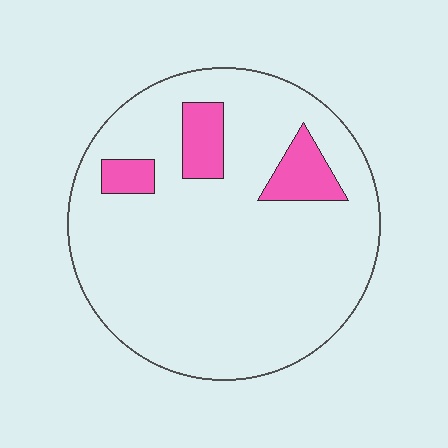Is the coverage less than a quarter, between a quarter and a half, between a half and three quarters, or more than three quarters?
Less than a quarter.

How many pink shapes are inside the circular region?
3.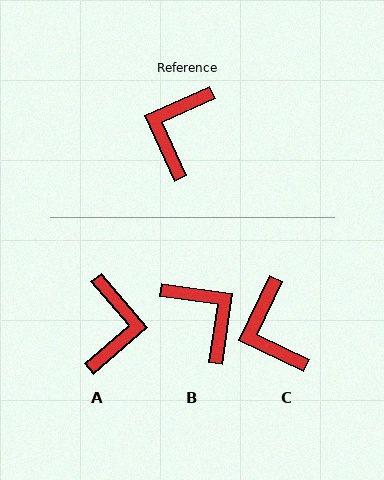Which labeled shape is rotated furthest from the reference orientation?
A, about 164 degrees away.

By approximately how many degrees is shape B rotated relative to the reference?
Approximately 123 degrees clockwise.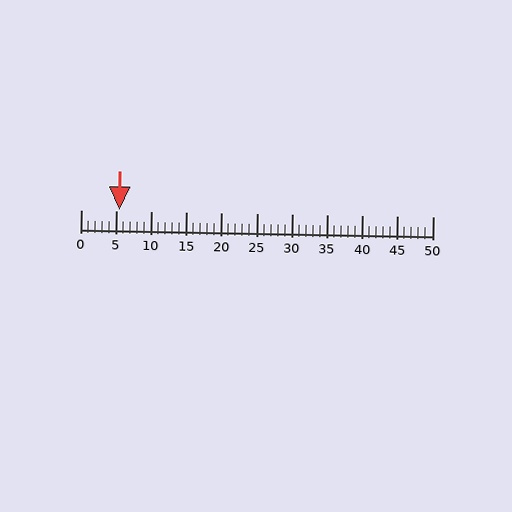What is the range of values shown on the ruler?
The ruler shows values from 0 to 50.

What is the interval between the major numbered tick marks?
The major tick marks are spaced 5 units apart.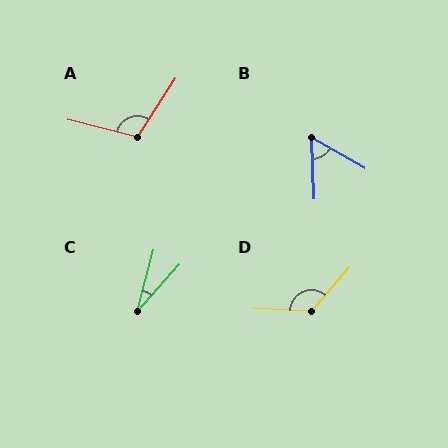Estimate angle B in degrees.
Approximately 59 degrees.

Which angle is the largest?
D, at approximately 128 degrees.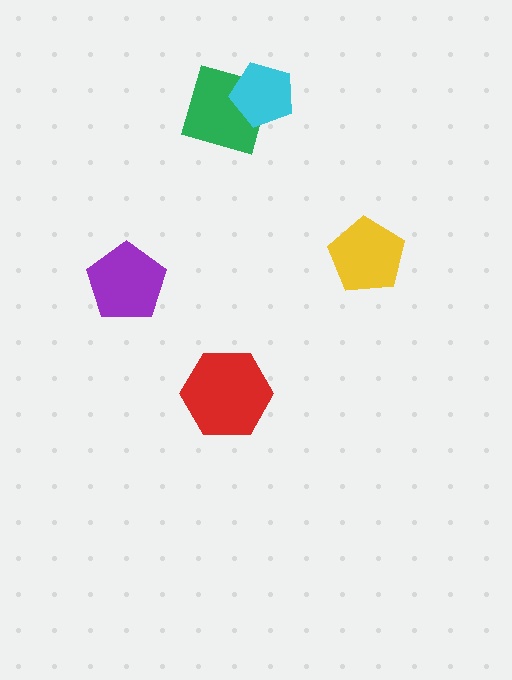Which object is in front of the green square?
The cyan pentagon is in front of the green square.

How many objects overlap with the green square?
1 object overlaps with the green square.